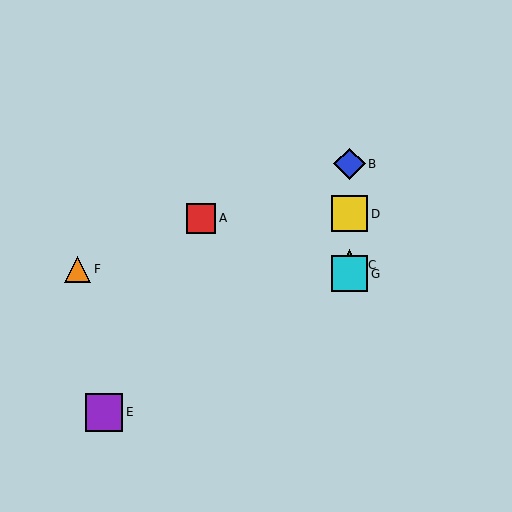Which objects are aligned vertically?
Objects B, C, D, G are aligned vertically.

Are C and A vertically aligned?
No, C is at x≈350 and A is at x≈201.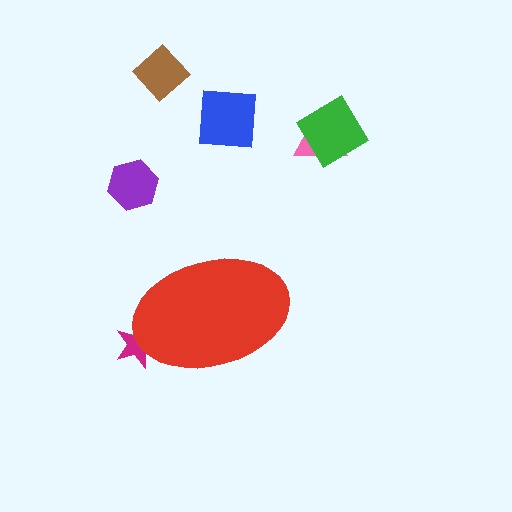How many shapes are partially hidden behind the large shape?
1 shape is partially hidden.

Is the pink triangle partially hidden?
No, the pink triangle is fully visible.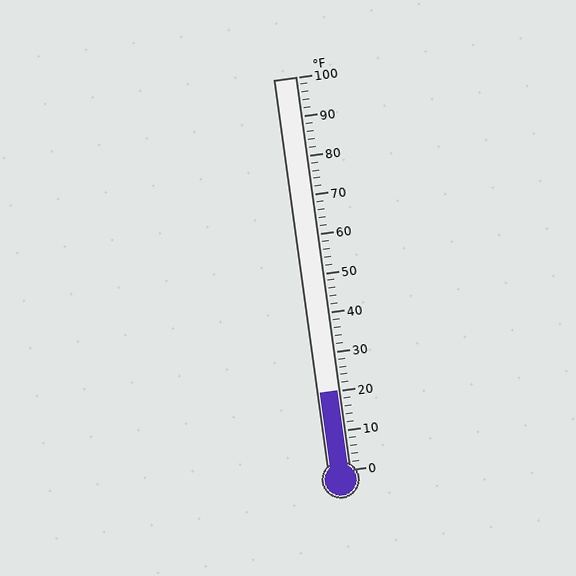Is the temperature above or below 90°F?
The temperature is below 90°F.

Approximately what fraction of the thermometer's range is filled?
The thermometer is filled to approximately 20% of its range.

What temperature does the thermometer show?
The thermometer shows approximately 20°F.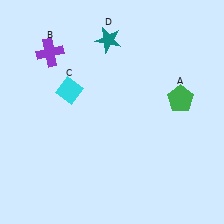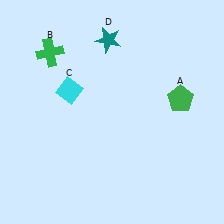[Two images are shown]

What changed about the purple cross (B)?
In Image 1, B is purple. In Image 2, it changed to green.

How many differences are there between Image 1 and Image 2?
There is 1 difference between the two images.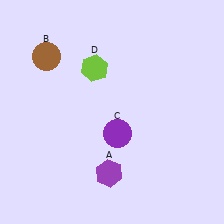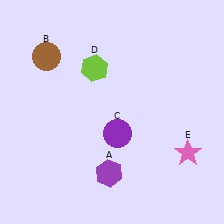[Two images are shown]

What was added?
A pink star (E) was added in Image 2.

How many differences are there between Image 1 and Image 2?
There is 1 difference between the two images.